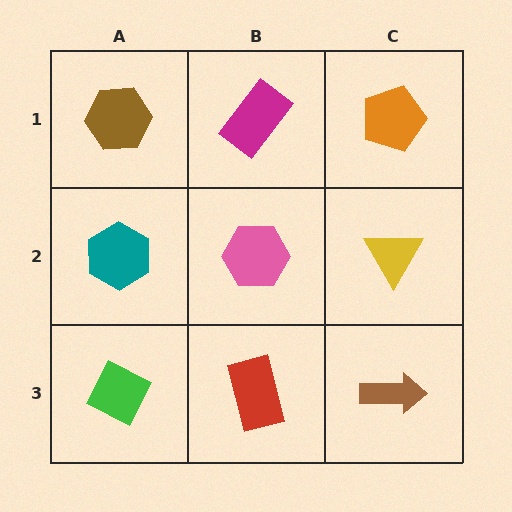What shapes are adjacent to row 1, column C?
A yellow triangle (row 2, column C), a magenta rectangle (row 1, column B).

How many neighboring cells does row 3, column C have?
2.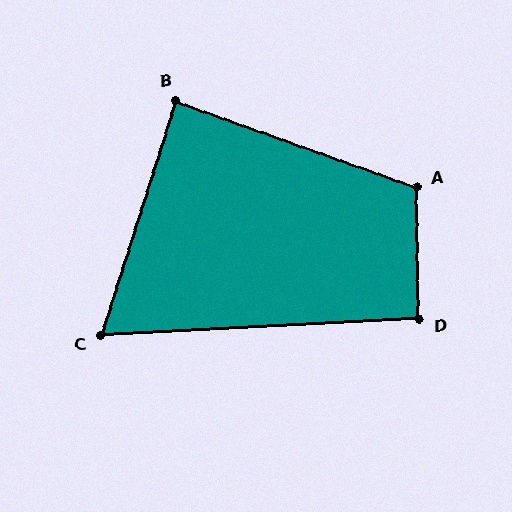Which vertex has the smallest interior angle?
C, at approximately 69 degrees.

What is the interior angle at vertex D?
Approximately 92 degrees (approximately right).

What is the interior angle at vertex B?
Approximately 88 degrees (approximately right).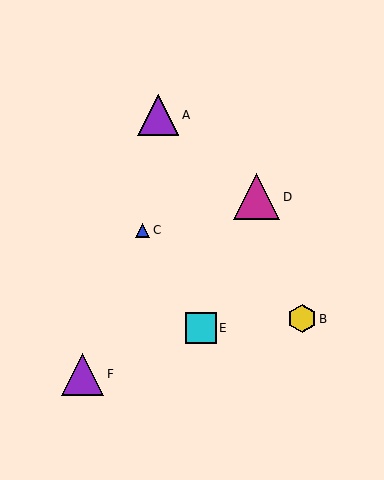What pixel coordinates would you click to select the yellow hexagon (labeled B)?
Click at (302, 319) to select the yellow hexagon B.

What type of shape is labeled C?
Shape C is a blue triangle.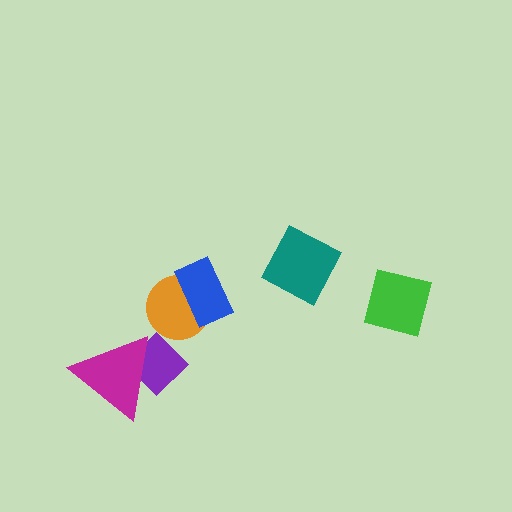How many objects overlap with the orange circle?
1 object overlaps with the orange circle.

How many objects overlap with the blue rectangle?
1 object overlaps with the blue rectangle.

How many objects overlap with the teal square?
0 objects overlap with the teal square.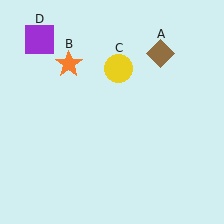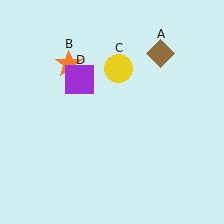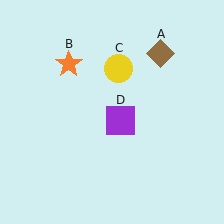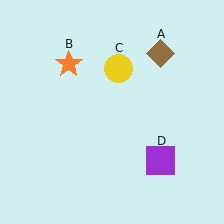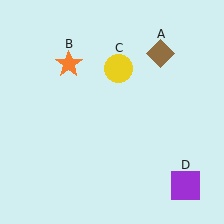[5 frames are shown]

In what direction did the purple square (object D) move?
The purple square (object D) moved down and to the right.